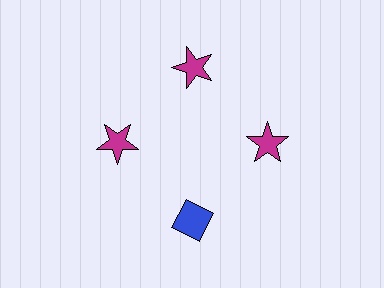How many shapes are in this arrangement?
There are 4 shapes arranged in a ring pattern.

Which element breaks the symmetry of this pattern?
The blue diamond at roughly the 6 o'clock position breaks the symmetry. All other shapes are magenta stars.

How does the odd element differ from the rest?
It differs in both color (blue instead of magenta) and shape (diamond instead of star).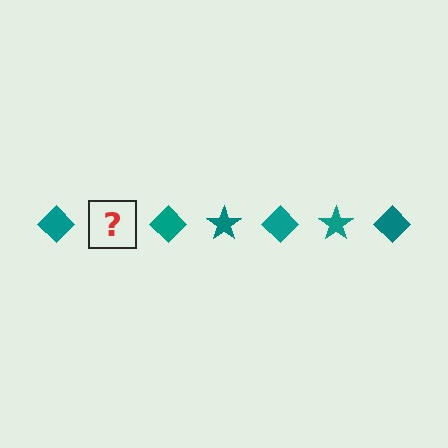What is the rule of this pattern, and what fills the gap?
The rule is that the pattern cycles through diamond, star shapes in teal. The gap should be filled with a teal star.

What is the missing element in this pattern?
The missing element is a teal star.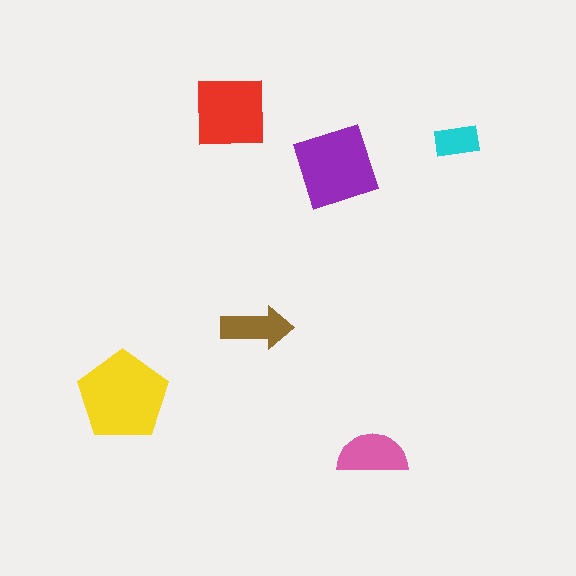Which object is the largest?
The yellow pentagon.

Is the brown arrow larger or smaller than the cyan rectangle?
Larger.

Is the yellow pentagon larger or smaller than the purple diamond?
Larger.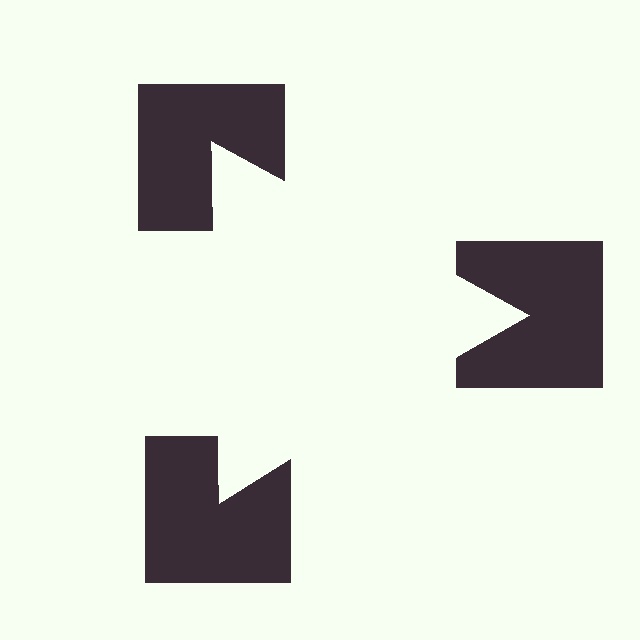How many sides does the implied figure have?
3 sides.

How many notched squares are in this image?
There are 3 — one at each vertex of the illusory triangle.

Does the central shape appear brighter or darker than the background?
It typically appears slightly brighter than the background, even though no actual brightness change is drawn.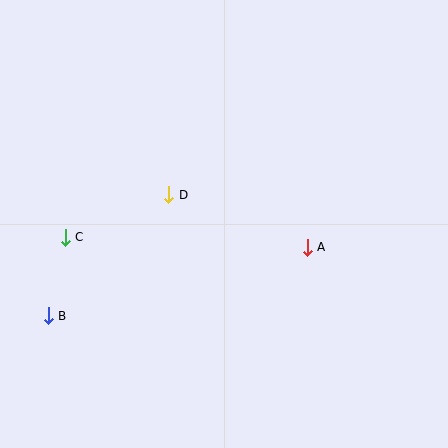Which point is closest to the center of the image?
Point D at (169, 195) is closest to the center.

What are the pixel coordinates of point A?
Point A is at (307, 247).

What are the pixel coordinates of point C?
Point C is at (65, 237).